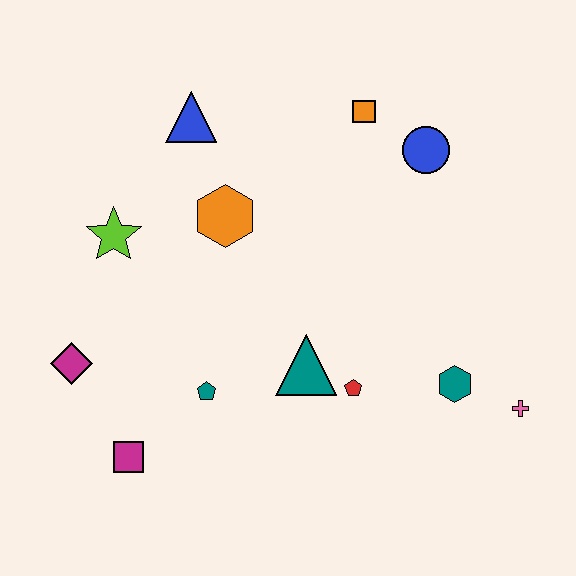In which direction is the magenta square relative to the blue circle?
The magenta square is below the blue circle.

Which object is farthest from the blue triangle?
The pink cross is farthest from the blue triangle.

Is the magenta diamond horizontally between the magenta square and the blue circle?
No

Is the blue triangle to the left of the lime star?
No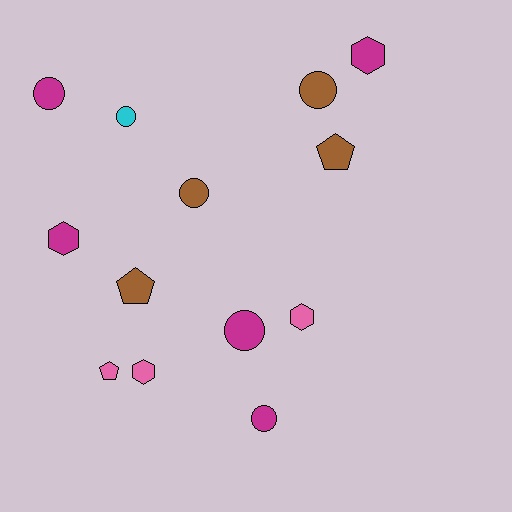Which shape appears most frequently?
Circle, with 6 objects.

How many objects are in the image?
There are 13 objects.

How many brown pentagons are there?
There are 2 brown pentagons.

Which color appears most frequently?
Magenta, with 5 objects.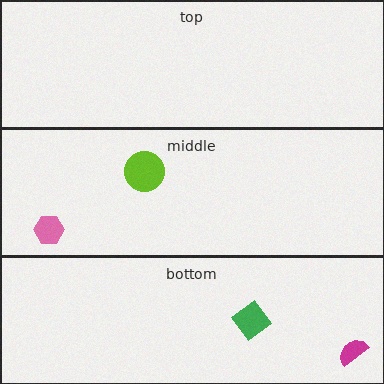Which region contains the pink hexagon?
The middle region.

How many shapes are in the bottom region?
2.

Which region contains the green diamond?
The bottom region.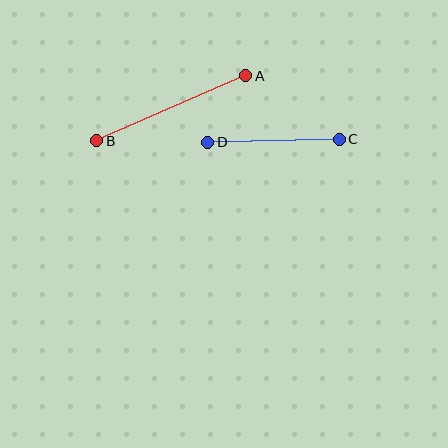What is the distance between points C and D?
The distance is approximately 131 pixels.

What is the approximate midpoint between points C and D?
The midpoint is at approximately (273, 141) pixels.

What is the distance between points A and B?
The distance is approximately 163 pixels.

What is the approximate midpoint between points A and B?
The midpoint is at approximately (171, 108) pixels.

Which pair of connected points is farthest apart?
Points A and B are farthest apart.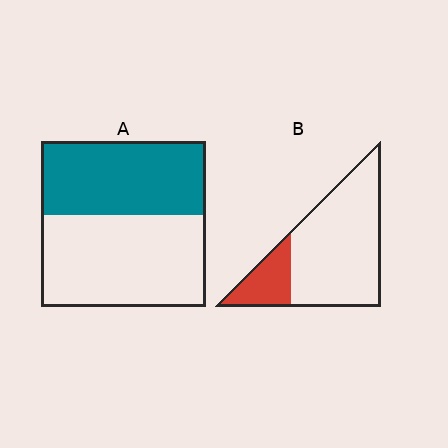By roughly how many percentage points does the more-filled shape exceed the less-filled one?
By roughly 25 percentage points (A over B).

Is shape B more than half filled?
No.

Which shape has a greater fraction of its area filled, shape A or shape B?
Shape A.